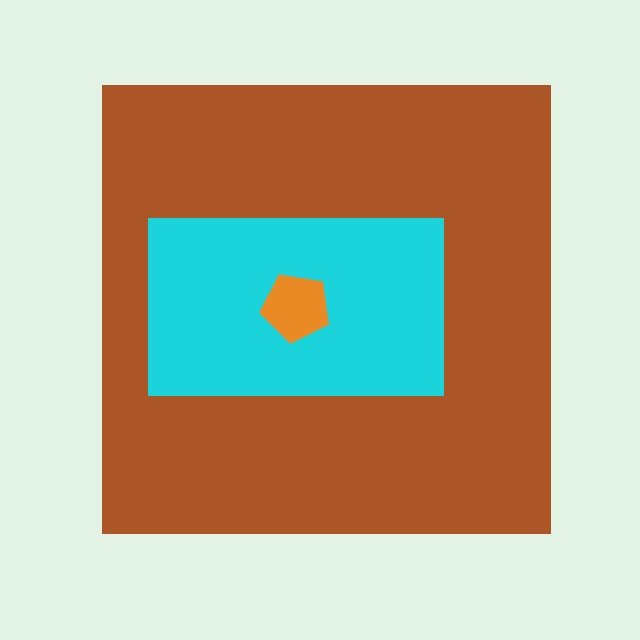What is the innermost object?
The orange pentagon.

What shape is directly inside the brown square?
The cyan rectangle.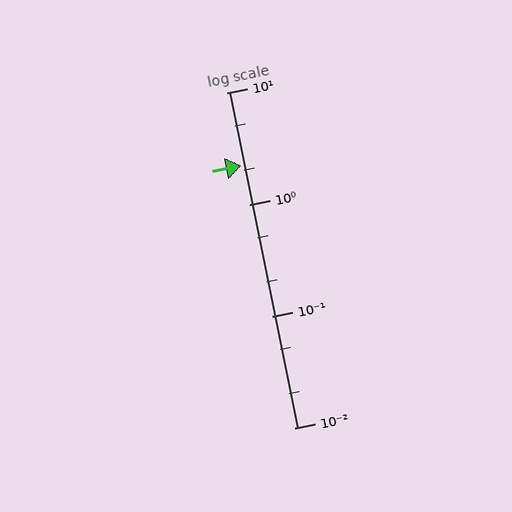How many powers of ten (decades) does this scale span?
The scale spans 3 decades, from 0.01 to 10.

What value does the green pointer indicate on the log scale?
The pointer indicates approximately 2.2.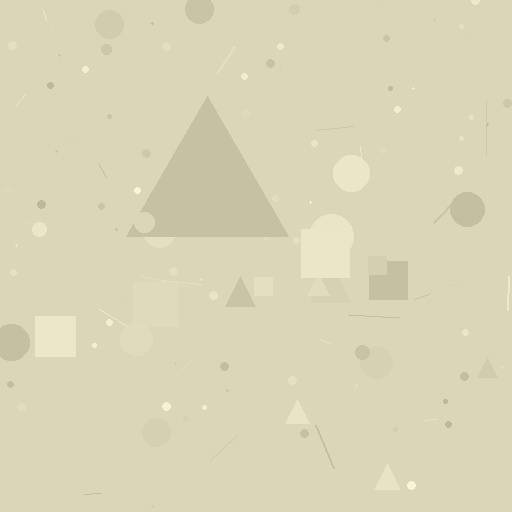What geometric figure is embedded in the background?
A triangle is embedded in the background.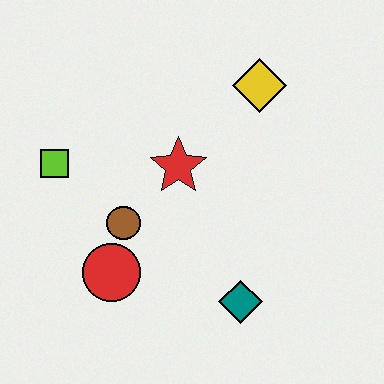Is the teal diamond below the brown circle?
Yes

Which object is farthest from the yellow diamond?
The red circle is farthest from the yellow diamond.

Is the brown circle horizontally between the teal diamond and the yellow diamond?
No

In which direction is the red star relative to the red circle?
The red star is above the red circle.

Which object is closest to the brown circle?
The red circle is closest to the brown circle.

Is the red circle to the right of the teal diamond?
No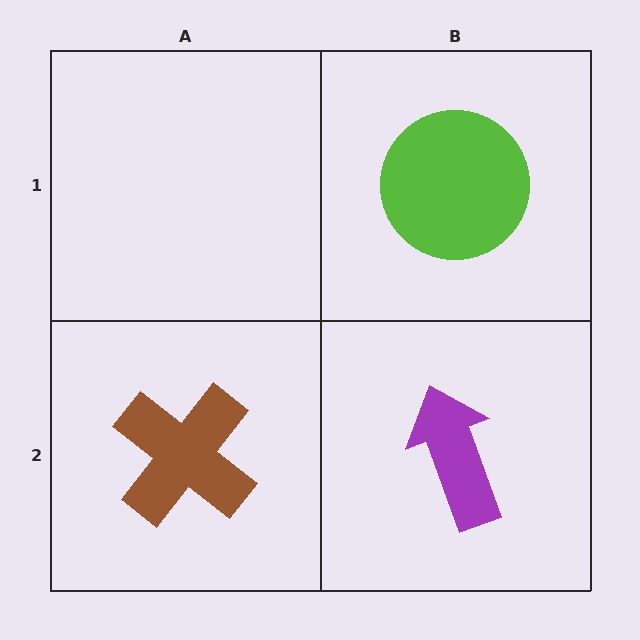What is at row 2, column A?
A brown cross.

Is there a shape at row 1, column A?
No, that cell is empty.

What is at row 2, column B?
A purple arrow.